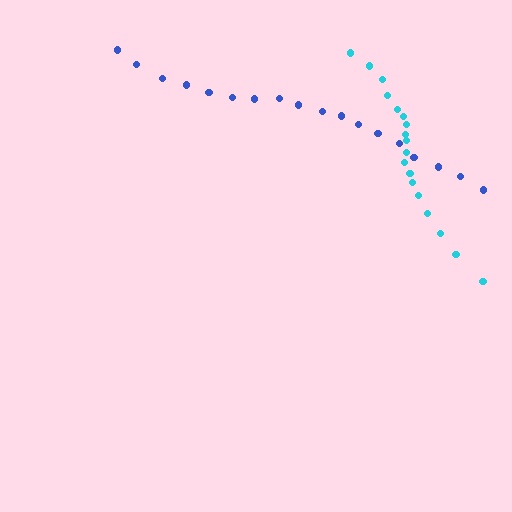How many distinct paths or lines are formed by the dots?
There are 2 distinct paths.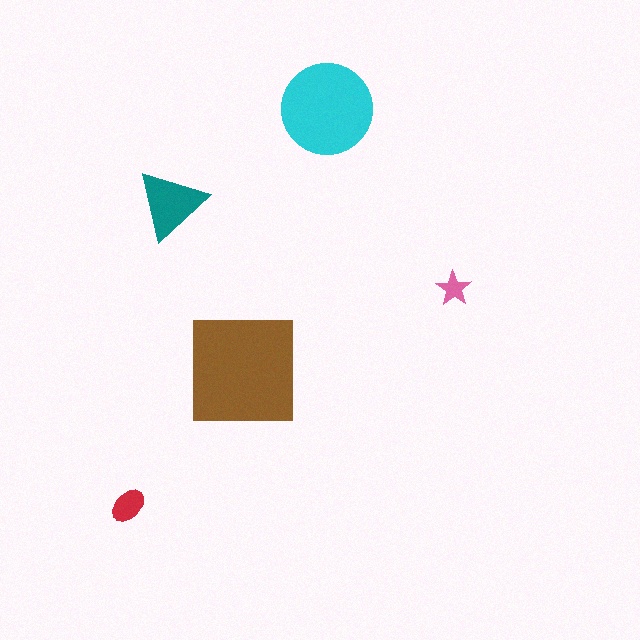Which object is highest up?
The cyan circle is topmost.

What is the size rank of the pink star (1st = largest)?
5th.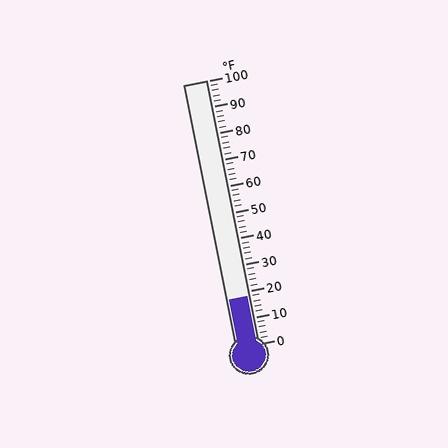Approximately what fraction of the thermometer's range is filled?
The thermometer is filled to approximately 20% of its range.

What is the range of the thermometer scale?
The thermometer scale ranges from 0°F to 100°F.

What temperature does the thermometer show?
The thermometer shows approximately 18°F.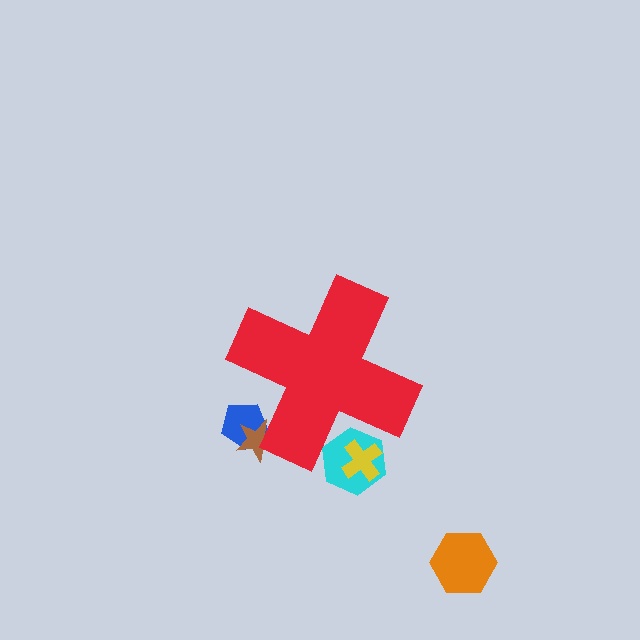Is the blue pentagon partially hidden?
Yes, the blue pentagon is partially hidden behind the red cross.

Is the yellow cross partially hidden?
Yes, the yellow cross is partially hidden behind the red cross.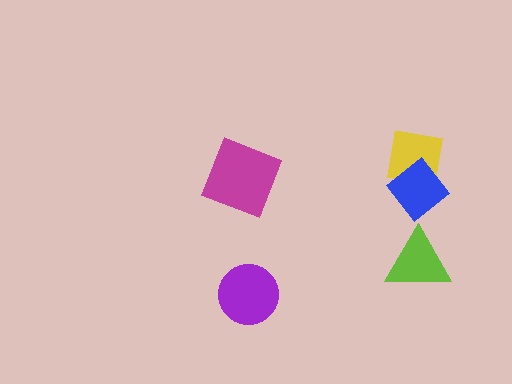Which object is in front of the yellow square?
The blue diamond is in front of the yellow square.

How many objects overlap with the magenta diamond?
0 objects overlap with the magenta diamond.